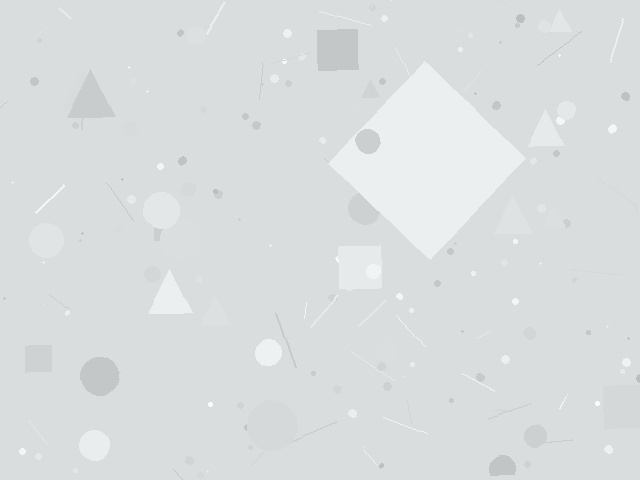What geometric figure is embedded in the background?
A diamond is embedded in the background.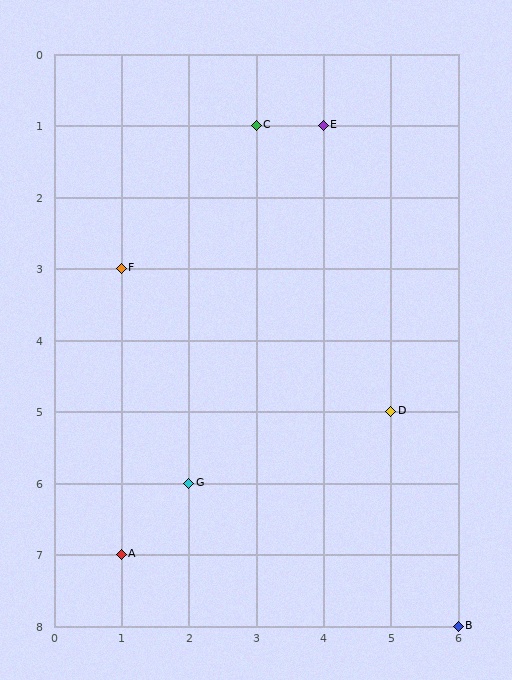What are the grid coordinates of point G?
Point G is at grid coordinates (2, 6).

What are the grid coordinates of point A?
Point A is at grid coordinates (1, 7).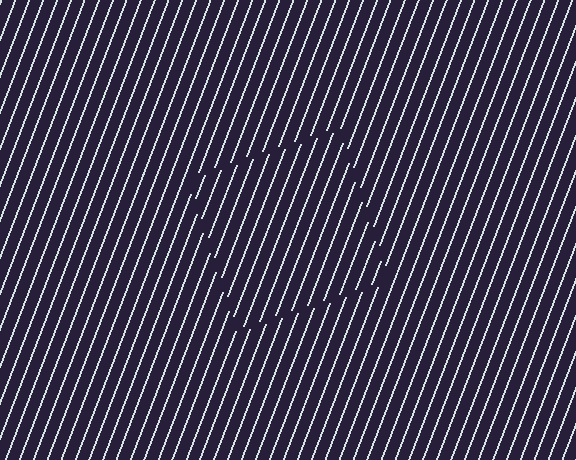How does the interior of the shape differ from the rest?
The interior of the shape contains the same grating, shifted by half a period — the contour is defined by the phase discontinuity where line-ends from the inner and outer gratings abut.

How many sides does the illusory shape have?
4 sides — the line-ends trace a square.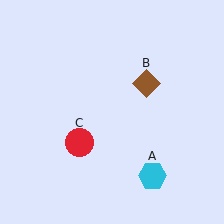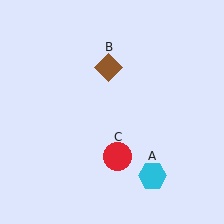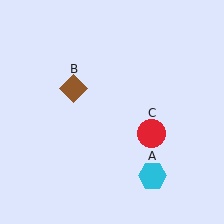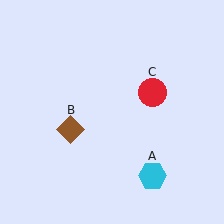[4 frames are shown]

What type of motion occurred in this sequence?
The brown diamond (object B), red circle (object C) rotated counterclockwise around the center of the scene.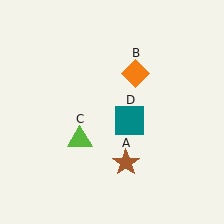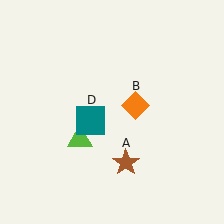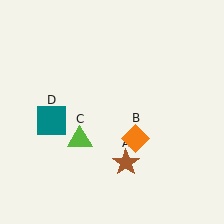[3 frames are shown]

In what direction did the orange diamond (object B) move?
The orange diamond (object B) moved down.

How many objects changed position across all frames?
2 objects changed position: orange diamond (object B), teal square (object D).